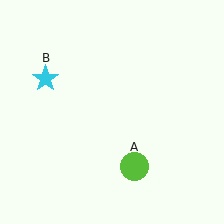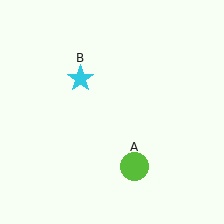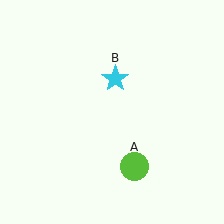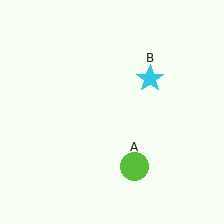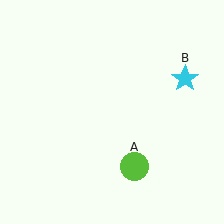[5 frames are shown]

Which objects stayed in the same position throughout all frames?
Lime circle (object A) remained stationary.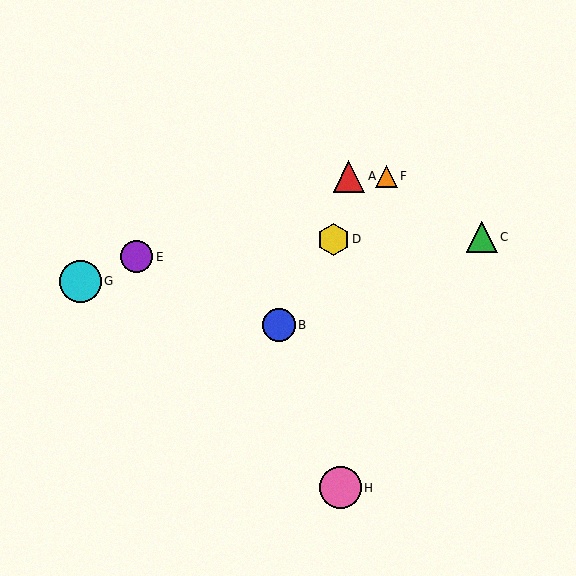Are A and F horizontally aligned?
Yes, both are at y≈176.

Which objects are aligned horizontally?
Objects A, F are aligned horizontally.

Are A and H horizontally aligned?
No, A is at y≈176 and H is at y≈488.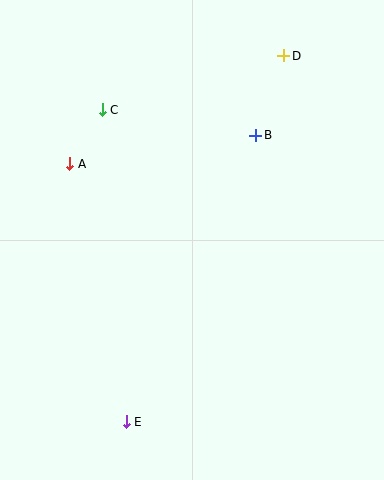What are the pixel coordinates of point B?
Point B is at (256, 135).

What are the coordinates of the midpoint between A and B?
The midpoint between A and B is at (163, 149).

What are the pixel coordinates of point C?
Point C is at (102, 110).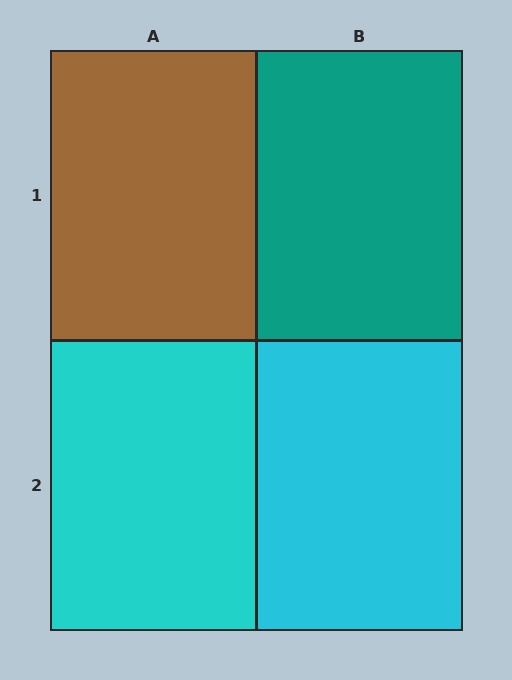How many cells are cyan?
2 cells are cyan.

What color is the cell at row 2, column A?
Cyan.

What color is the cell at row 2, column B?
Cyan.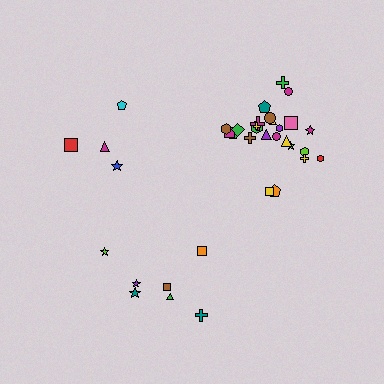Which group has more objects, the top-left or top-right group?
The top-right group.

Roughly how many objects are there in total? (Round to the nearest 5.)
Roughly 35 objects in total.